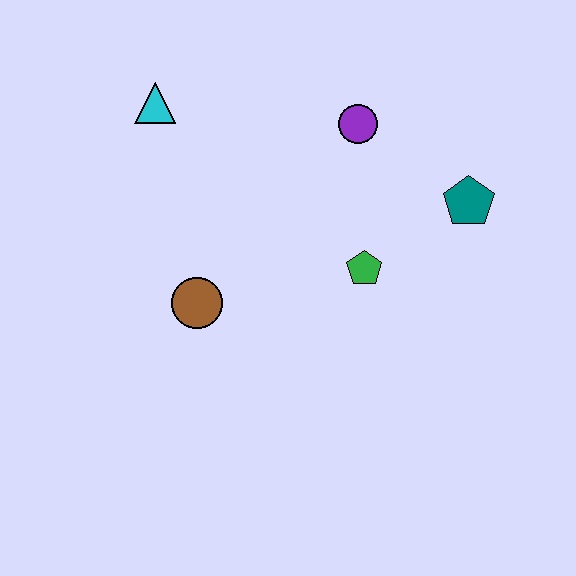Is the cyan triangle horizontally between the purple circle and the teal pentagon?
No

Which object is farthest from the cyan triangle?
The teal pentagon is farthest from the cyan triangle.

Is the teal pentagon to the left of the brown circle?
No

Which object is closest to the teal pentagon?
The green pentagon is closest to the teal pentagon.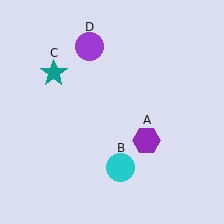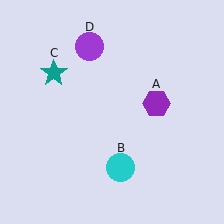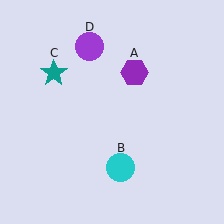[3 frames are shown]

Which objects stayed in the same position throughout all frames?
Cyan circle (object B) and teal star (object C) and purple circle (object D) remained stationary.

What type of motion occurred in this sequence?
The purple hexagon (object A) rotated counterclockwise around the center of the scene.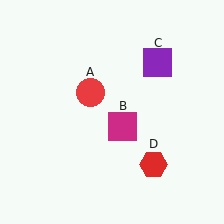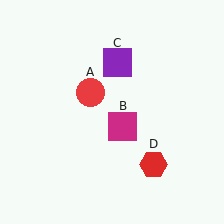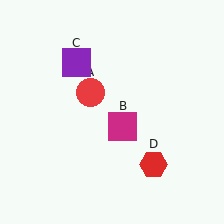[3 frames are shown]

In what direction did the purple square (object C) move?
The purple square (object C) moved left.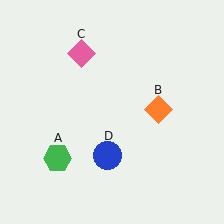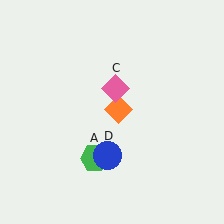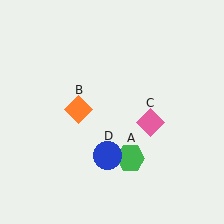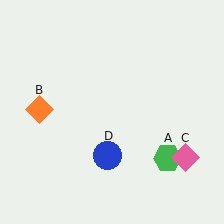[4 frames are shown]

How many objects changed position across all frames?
3 objects changed position: green hexagon (object A), orange diamond (object B), pink diamond (object C).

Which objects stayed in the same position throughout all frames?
Blue circle (object D) remained stationary.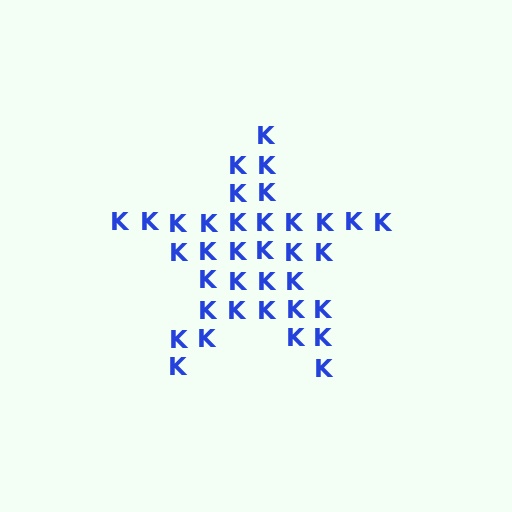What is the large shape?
The large shape is a star.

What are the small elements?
The small elements are letter K's.